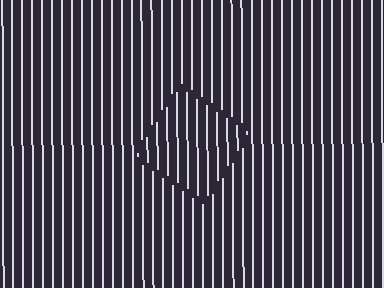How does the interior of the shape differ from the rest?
The interior of the shape contains the same grating, shifted by half a period — the contour is defined by the phase discontinuity where line-ends from the inner and outer gratings abut.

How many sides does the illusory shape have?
4 sides — the line-ends trace a square.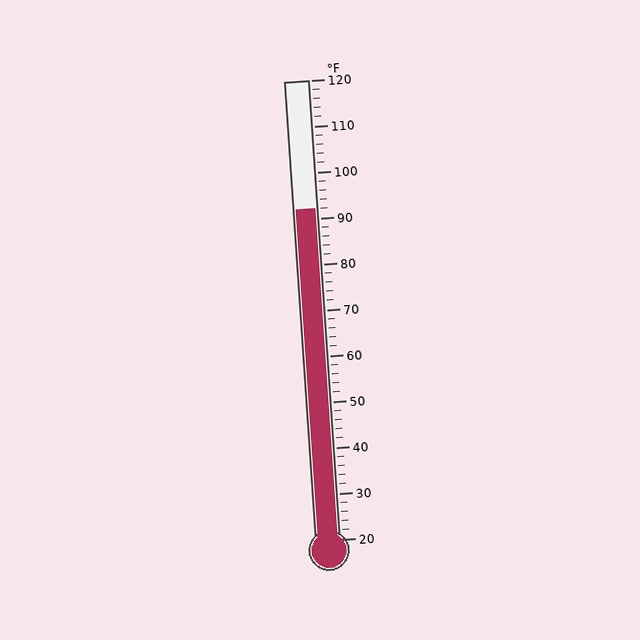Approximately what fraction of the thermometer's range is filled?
The thermometer is filled to approximately 70% of its range.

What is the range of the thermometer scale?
The thermometer scale ranges from 20°F to 120°F.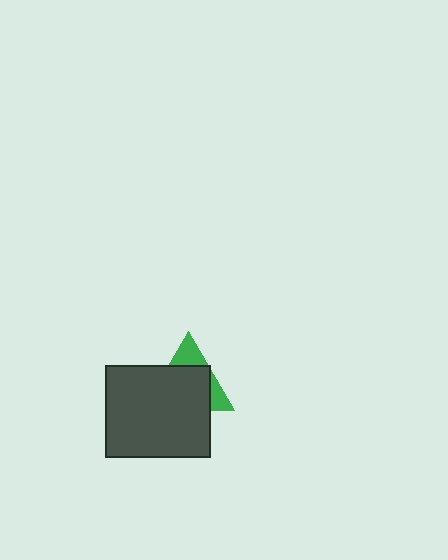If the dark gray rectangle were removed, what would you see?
You would see the complete green triangle.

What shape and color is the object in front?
The object in front is a dark gray rectangle.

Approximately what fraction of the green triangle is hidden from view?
Roughly 68% of the green triangle is hidden behind the dark gray rectangle.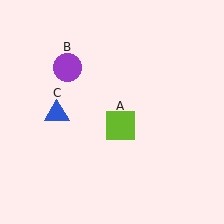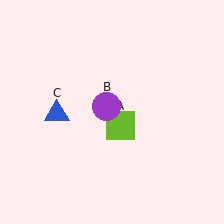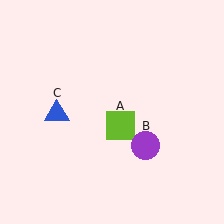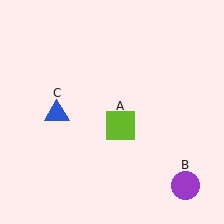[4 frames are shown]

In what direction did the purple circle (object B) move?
The purple circle (object B) moved down and to the right.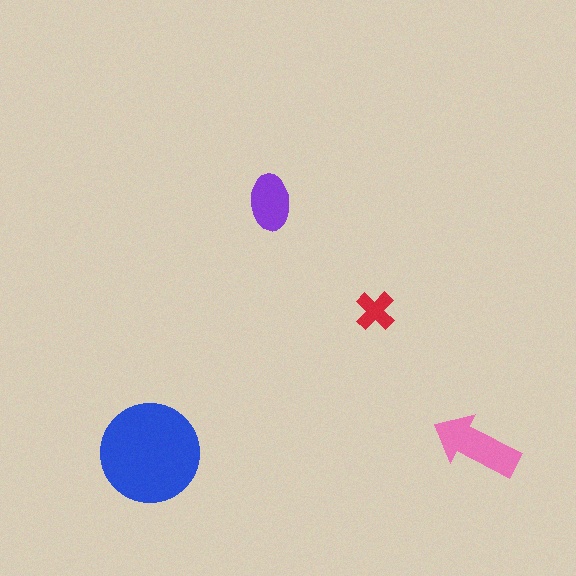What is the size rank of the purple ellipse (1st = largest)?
3rd.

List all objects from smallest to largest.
The red cross, the purple ellipse, the pink arrow, the blue circle.